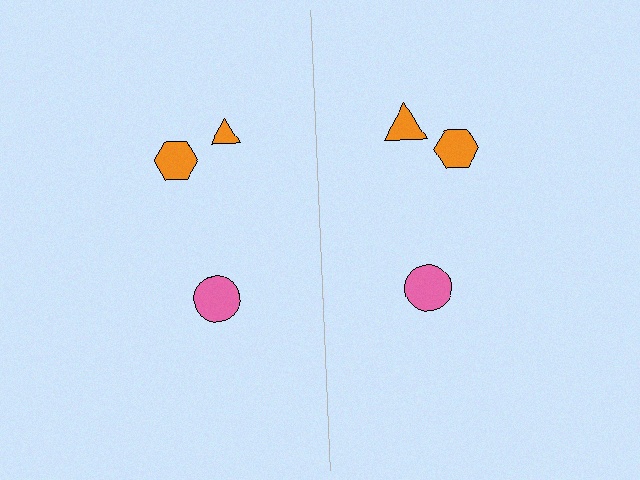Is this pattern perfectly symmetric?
No, the pattern is not perfectly symmetric. The orange triangle on the right side has a different size than its mirror counterpart.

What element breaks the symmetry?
The orange triangle on the right side has a different size than its mirror counterpart.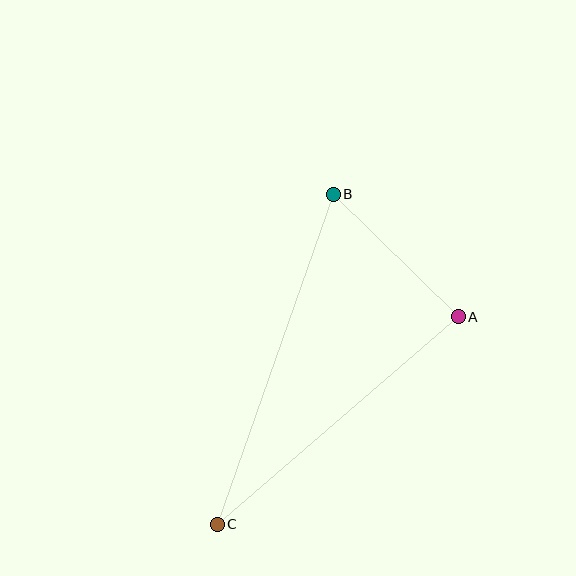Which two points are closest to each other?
Points A and B are closest to each other.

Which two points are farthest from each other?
Points B and C are farthest from each other.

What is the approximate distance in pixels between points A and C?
The distance between A and C is approximately 318 pixels.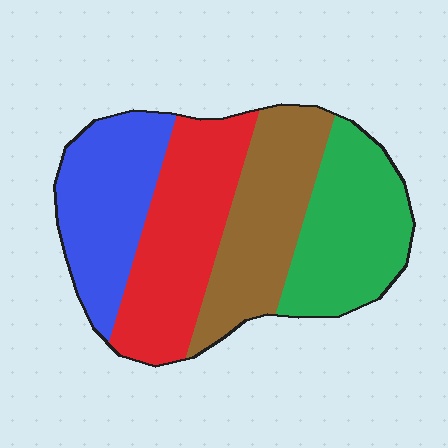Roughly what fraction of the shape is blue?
Blue covers 23% of the shape.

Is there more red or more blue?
Red.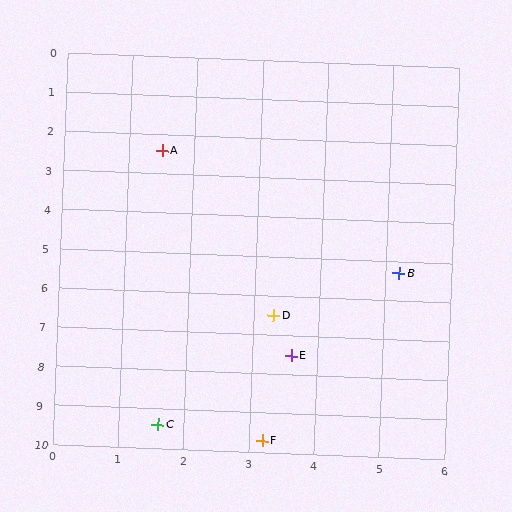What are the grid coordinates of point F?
Point F is at approximately (3.2, 9.7).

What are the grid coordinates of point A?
Point A is at approximately (1.5, 2.4).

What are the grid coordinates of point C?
Point C is at approximately (1.6, 9.4).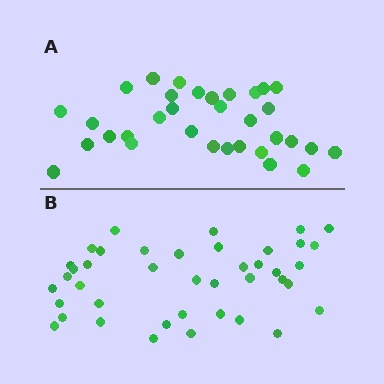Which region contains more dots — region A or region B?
Region B (the bottom region) has more dots.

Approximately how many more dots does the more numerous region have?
Region B has roughly 8 or so more dots than region A.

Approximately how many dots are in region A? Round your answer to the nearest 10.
About 30 dots. (The exact count is 33, which rounds to 30.)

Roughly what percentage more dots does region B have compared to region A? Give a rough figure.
About 25% more.